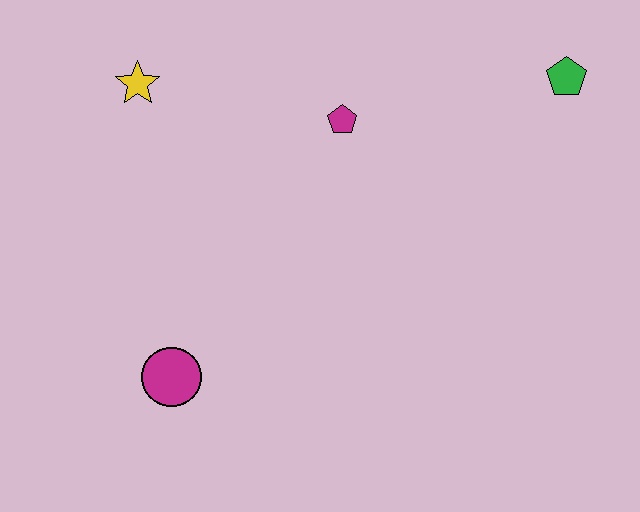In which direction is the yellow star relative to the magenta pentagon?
The yellow star is to the left of the magenta pentagon.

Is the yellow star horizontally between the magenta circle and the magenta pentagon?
No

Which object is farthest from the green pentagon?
The magenta circle is farthest from the green pentagon.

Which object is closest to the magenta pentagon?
The yellow star is closest to the magenta pentagon.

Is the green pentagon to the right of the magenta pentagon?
Yes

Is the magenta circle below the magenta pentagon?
Yes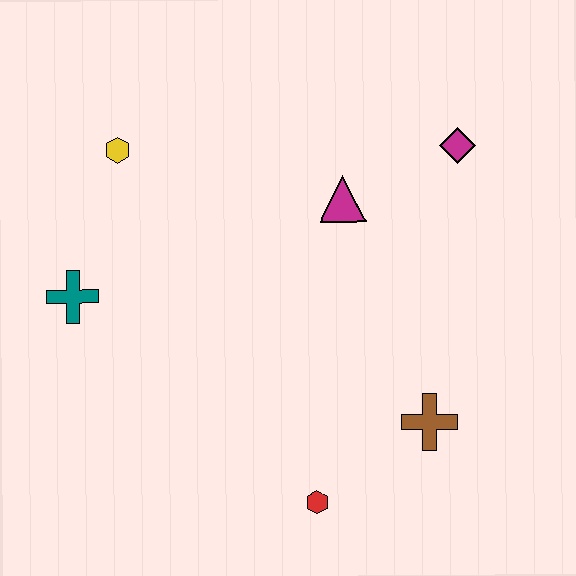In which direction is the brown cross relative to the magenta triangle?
The brown cross is below the magenta triangle.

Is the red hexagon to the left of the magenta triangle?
Yes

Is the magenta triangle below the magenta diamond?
Yes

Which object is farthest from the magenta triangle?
The red hexagon is farthest from the magenta triangle.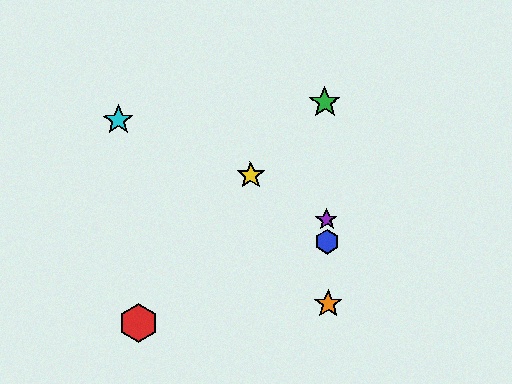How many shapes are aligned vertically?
4 shapes (the blue hexagon, the green star, the purple star, the orange star) are aligned vertically.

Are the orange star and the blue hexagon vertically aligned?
Yes, both are at x≈328.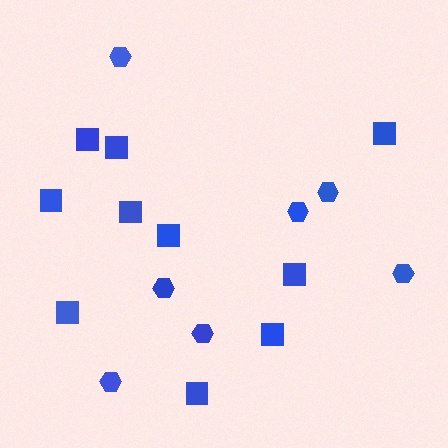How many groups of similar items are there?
There are 2 groups: one group of hexagons (7) and one group of squares (10).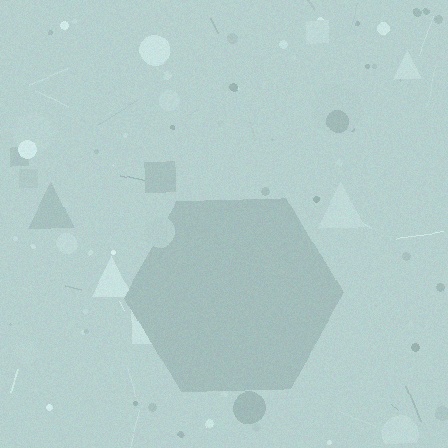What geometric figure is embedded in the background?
A hexagon is embedded in the background.